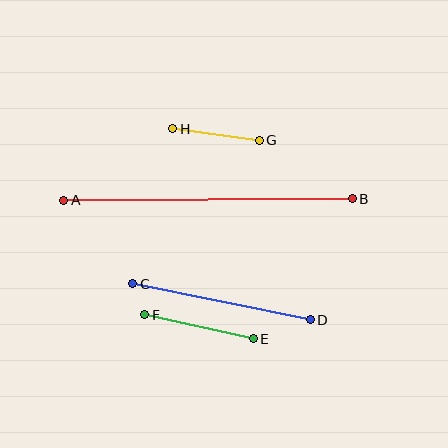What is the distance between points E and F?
The distance is approximately 111 pixels.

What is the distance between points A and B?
The distance is approximately 289 pixels.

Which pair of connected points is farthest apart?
Points A and B are farthest apart.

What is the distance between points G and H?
The distance is approximately 87 pixels.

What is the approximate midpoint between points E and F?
The midpoint is at approximately (199, 327) pixels.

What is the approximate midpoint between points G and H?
The midpoint is at approximately (216, 134) pixels.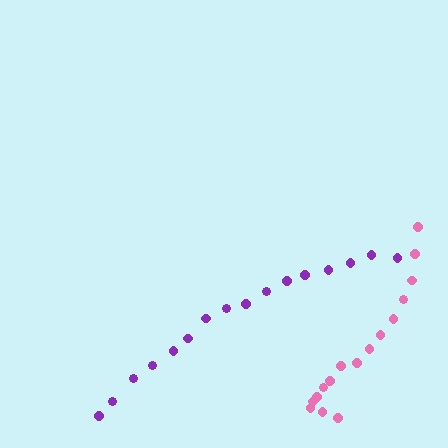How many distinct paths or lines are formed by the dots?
There are 2 distinct paths.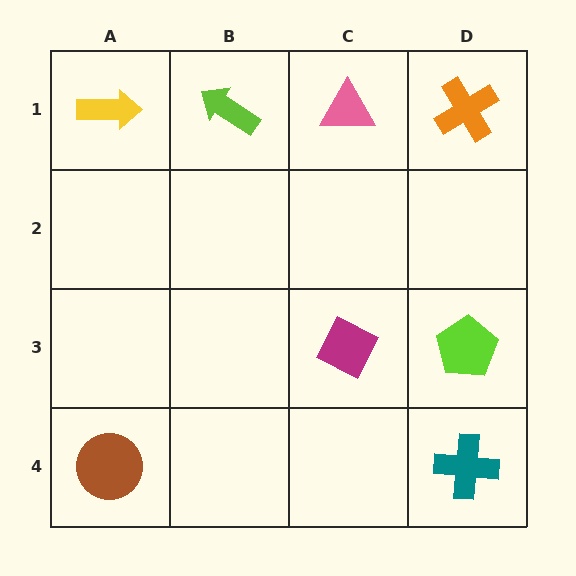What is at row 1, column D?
An orange cross.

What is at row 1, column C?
A pink triangle.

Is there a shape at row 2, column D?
No, that cell is empty.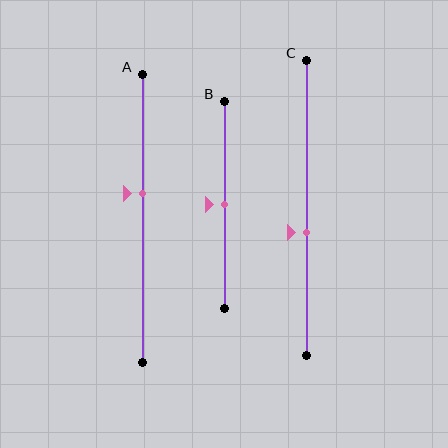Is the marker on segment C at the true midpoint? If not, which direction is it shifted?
No, the marker on segment C is shifted downward by about 9% of the segment length.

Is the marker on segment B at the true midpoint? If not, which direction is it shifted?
Yes, the marker on segment B is at the true midpoint.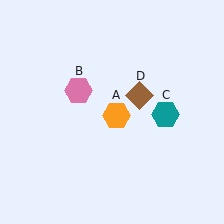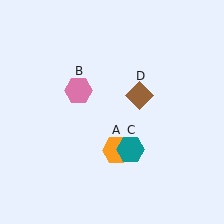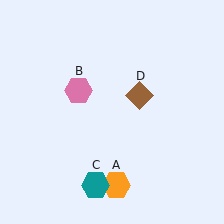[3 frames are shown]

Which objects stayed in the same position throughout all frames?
Pink hexagon (object B) and brown diamond (object D) remained stationary.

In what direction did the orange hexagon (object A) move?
The orange hexagon (object A) moved down.